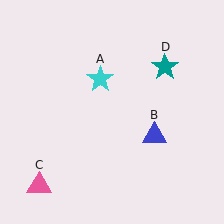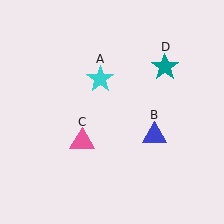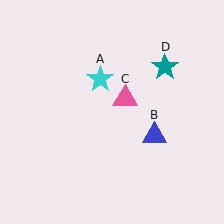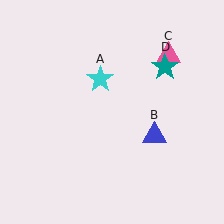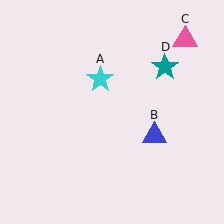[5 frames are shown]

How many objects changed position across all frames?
1 object changed position: pink triangle (object C).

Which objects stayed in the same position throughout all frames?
Cyan star (object A) and blue triangle (object B) and teal star (object D) remained stationary.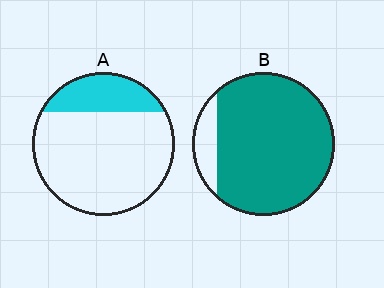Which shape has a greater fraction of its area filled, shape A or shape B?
Shape B.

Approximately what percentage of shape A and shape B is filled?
A is approximately 25% and B is approximately 90%.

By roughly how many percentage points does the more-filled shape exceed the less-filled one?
By roughly 65 percentage points (B over A).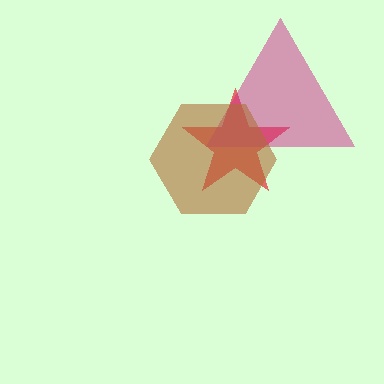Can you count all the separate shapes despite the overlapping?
Yes, there are 3 separate shapes.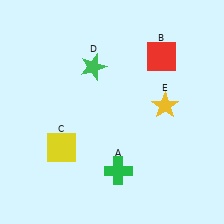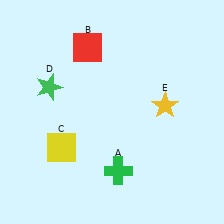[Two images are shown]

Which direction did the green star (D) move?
The green star (D) moved left.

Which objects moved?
The objects that moved are: the red square (B), the green star (D).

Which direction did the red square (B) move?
The red square (B) moved left.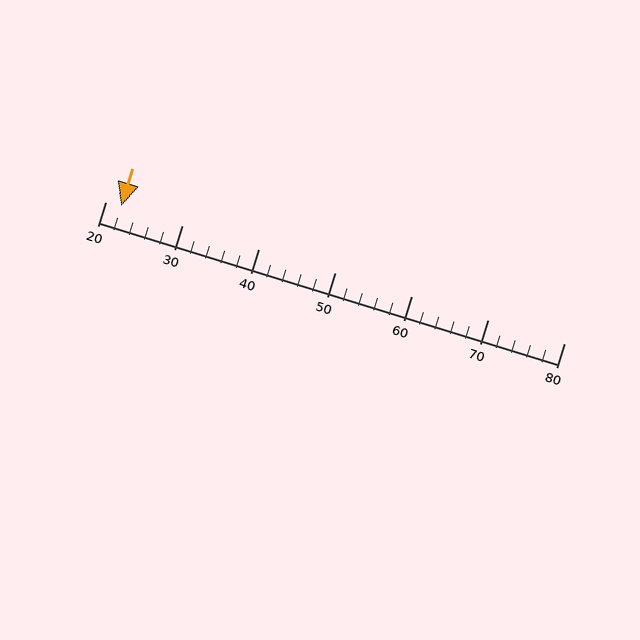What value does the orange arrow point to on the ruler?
The orange arrow points to approximately 22.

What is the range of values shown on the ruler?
The ruler shows values from 20 to 80.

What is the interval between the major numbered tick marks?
The major tick marks are spaced 10 units apart.